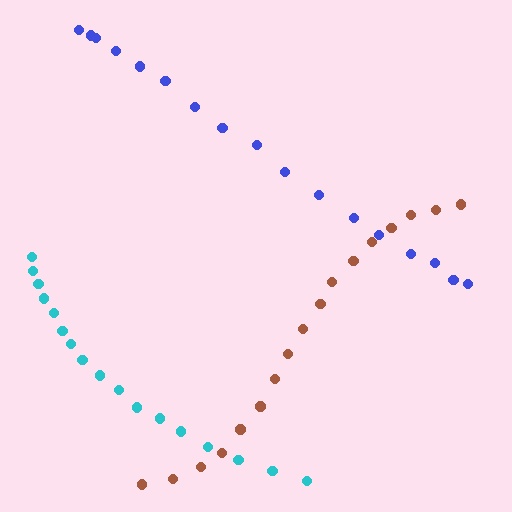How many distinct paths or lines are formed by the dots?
There are 3 distinct paths.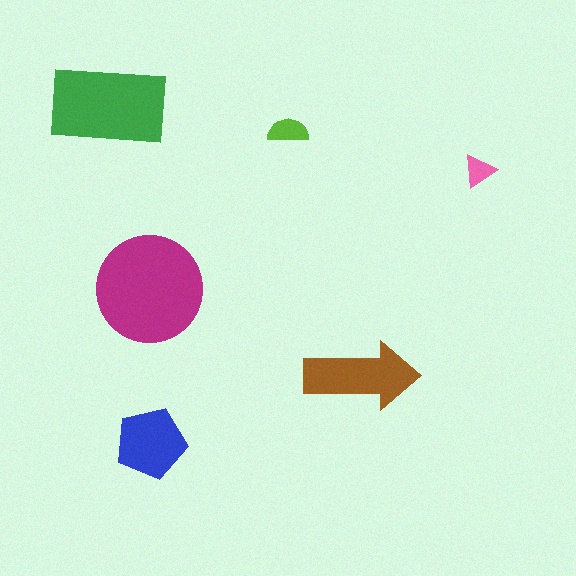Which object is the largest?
The magenta circle.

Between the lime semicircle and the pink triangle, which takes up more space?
The lime semicircle.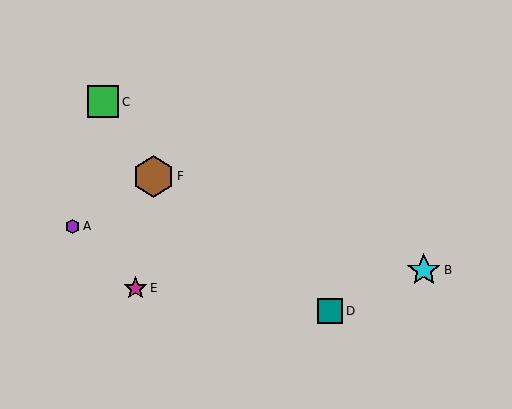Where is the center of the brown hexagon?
The center of the brown hexagon is at (153, 176).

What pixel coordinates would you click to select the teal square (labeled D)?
Click at (330, 311) to select the teal square D.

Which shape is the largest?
The brown hexagon (labeled F) is the largest.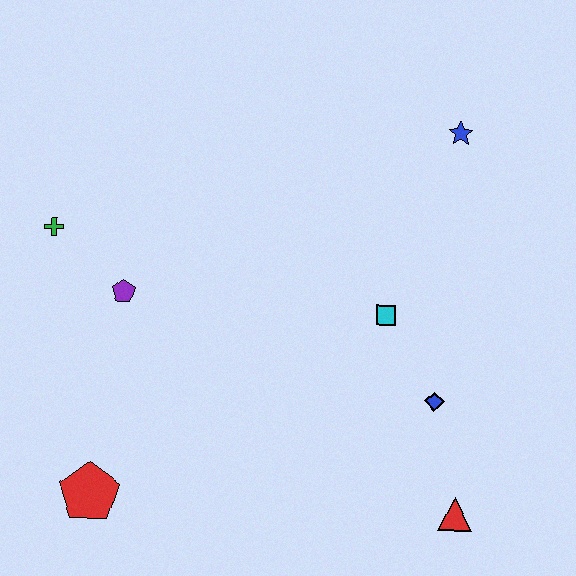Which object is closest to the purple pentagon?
The green cross is closest to the purple pentagon.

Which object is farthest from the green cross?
The red triangle is farthest from the green cross.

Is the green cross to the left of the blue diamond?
Yes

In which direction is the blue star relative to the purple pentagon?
The blue star is to the right of the purple pentagon.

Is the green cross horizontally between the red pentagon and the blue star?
No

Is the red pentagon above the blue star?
No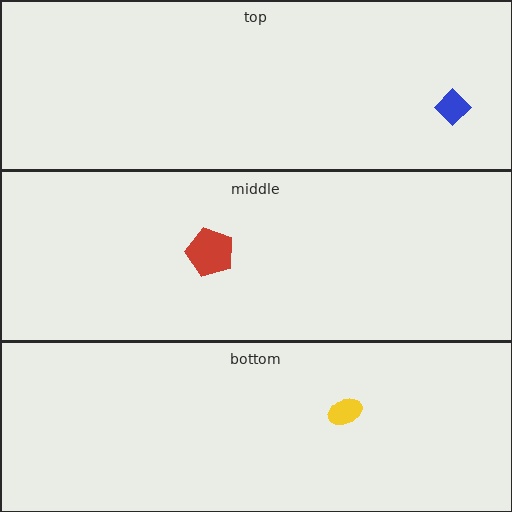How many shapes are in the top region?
1.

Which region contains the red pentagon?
The middle region.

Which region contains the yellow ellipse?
The bottom region.